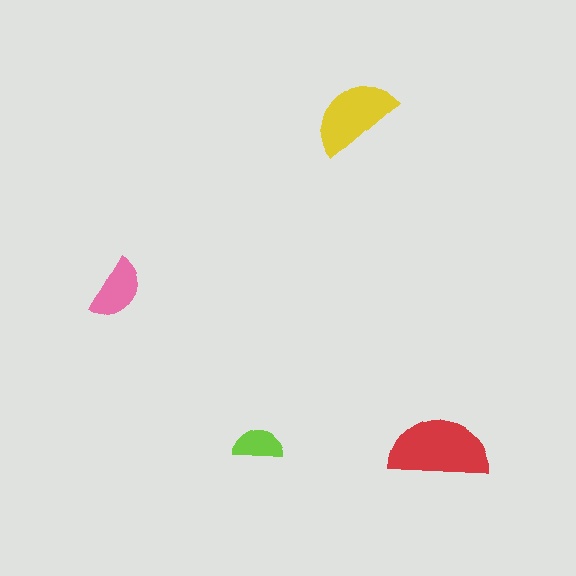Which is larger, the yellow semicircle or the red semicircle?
The red one.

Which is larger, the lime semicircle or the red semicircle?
The red one.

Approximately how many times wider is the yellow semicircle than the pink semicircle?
About 1.5 times wider.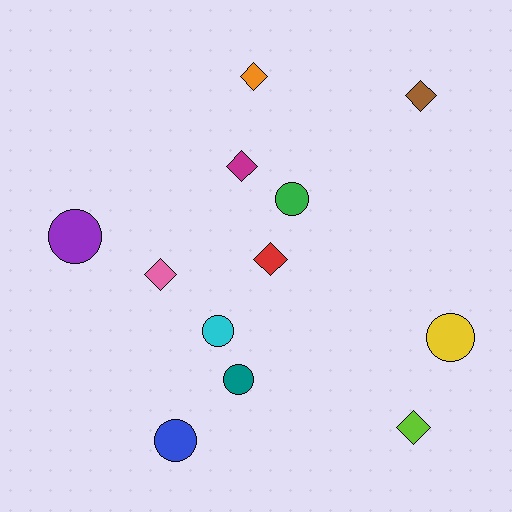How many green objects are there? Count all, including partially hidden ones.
There is 1 green object.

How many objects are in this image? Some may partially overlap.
There are 12 objects.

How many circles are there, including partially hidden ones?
There are 6 circles.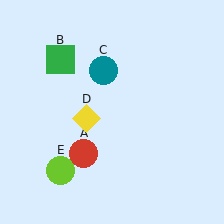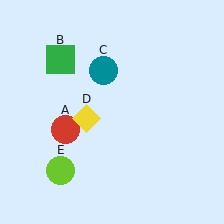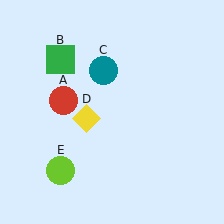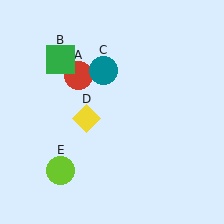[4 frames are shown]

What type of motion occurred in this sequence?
The red circle (object A) rotated clockwise around the center of the scene.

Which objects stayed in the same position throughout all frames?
Green square (object B) and teal circle (object C) and yellow diamond (object D) and lime circle (object E) remained stationary.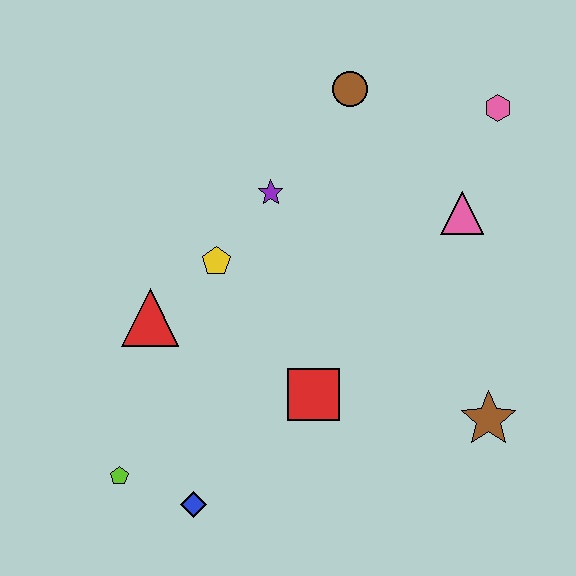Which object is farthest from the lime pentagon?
The pink hexagon is farthest from the lime pentagon.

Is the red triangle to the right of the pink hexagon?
No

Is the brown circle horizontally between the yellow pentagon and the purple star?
No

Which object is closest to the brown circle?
The purple star is closest to the brown circle.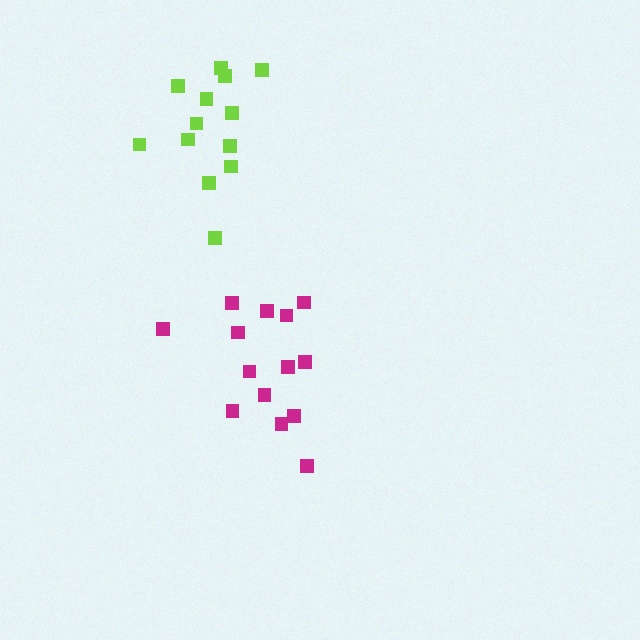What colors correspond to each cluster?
The clusters are colored: lime, magenta.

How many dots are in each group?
Group 1: 13 dots, Group 2: 14 dots (27 total).